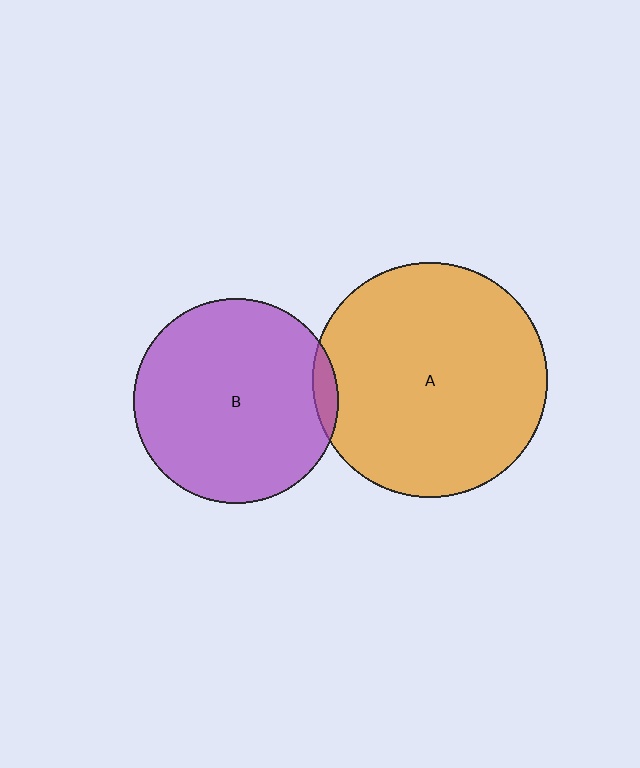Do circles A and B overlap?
Yes.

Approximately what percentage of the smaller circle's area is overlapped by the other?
Approximately 5%.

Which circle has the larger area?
Circle A (orange).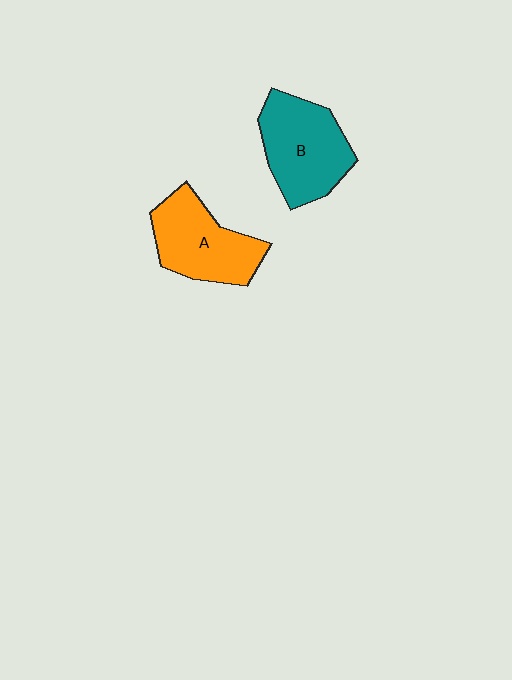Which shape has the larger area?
Shape B (teal).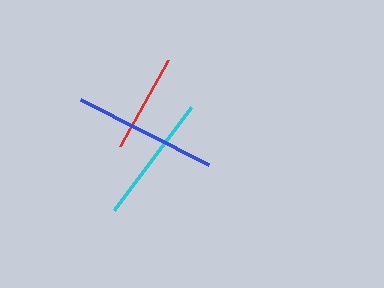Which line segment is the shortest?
The red line is the shortest at approximately 99 pixels.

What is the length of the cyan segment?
The cyan segment is approximately 128 pixels long.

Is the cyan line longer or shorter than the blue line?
The blue line is longer than the cyan line.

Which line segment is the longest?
The blue line is the longest at approximately 144 pixels.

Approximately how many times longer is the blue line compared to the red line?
The blue line is approximately 1.5 times the length of the red line.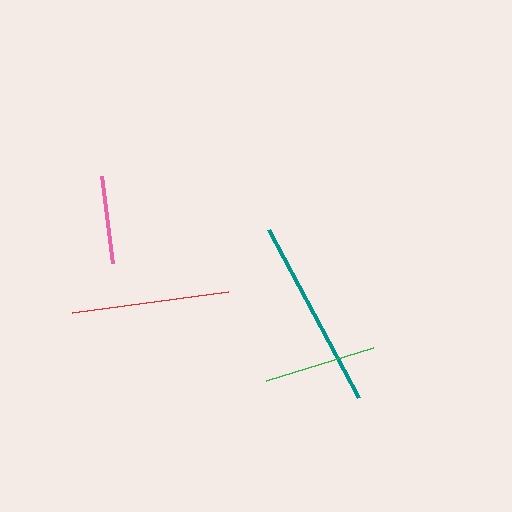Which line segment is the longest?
The teal line is the longest at approximately 191 pixels.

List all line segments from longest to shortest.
From longest to shortest: teal, red, green, pink.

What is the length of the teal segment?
The teal segment is approximately 191 pixels long.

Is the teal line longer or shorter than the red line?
The teal line is longer than the red line.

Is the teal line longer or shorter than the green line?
The teal line is longer than the green line.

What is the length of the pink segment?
The pink segment is approximately 88 pixels long.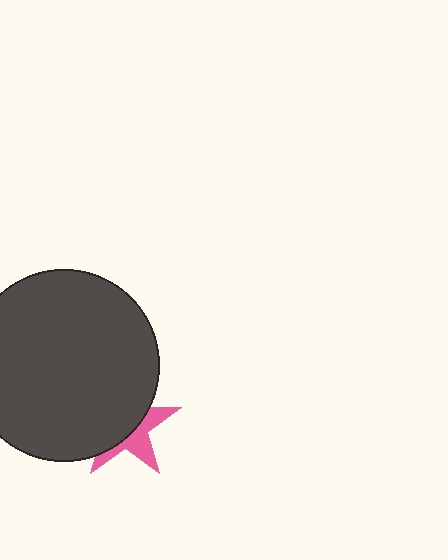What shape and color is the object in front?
The object in front is a dark gray circle.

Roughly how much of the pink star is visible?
A small part of it is visible (roughly 39%).